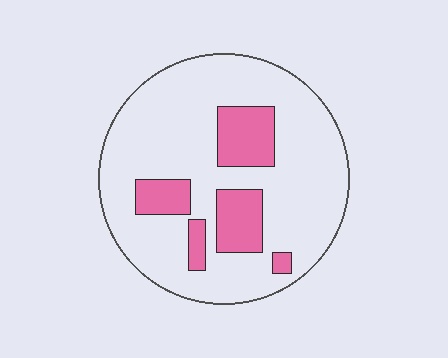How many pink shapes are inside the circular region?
5.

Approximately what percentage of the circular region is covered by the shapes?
Approximately 20%.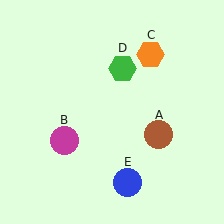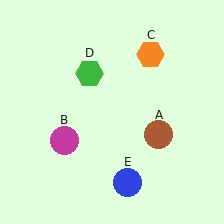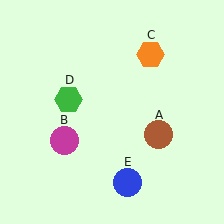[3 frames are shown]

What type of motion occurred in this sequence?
The green hexagon (object D) rotated counterclockwise around the center of the scene.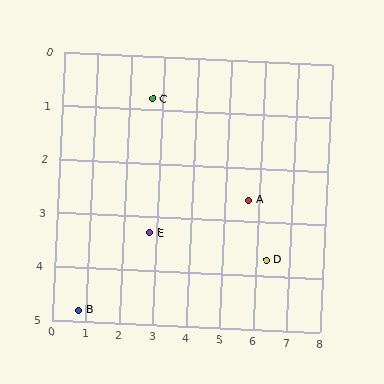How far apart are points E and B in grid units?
Points E and B are about 2.5 grid units apart.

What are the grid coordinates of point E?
Point E is at approximately (2.8, 3.3).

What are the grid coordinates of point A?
Point A is at approximately (5.7, 2.6).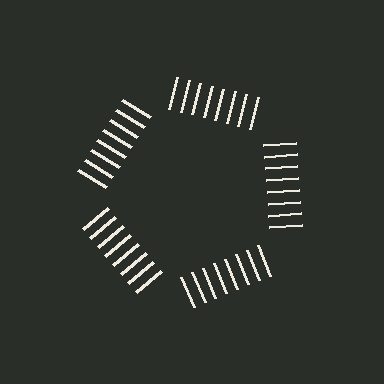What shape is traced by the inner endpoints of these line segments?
An illusory pentagon — the line segments terminate on its edges but no continuous stroke is drawn.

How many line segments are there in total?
40 — 8 along each of the 5 edges.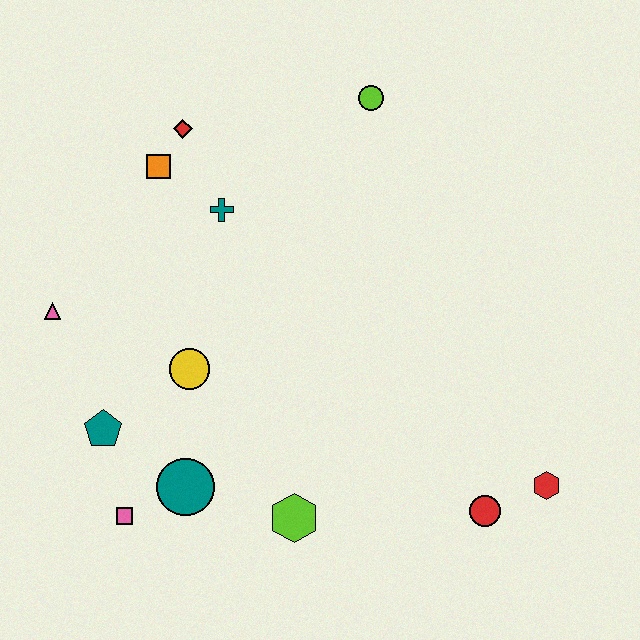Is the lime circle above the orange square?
Yes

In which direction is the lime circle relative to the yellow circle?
The lime circle is above the yellow circle.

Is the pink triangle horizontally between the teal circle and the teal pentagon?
No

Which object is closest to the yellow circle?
The teal pentagon is closest to the yellow circle.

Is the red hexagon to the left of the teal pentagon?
No